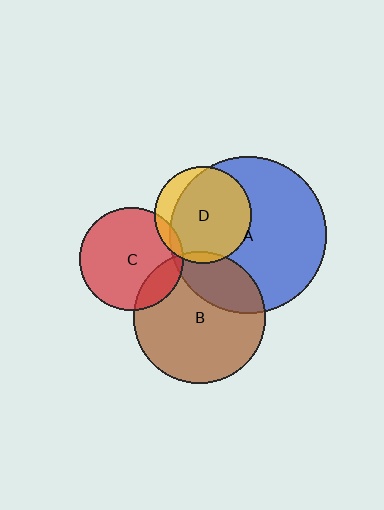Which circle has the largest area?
Circle A (blue).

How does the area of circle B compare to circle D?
Approximately 1.9 times.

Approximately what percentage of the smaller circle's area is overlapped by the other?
Approximately 5%.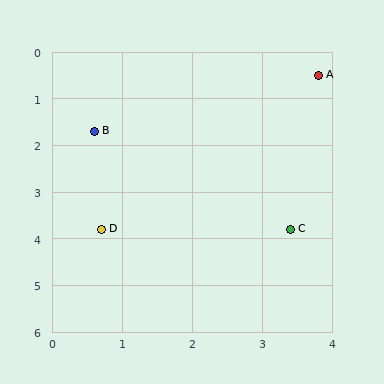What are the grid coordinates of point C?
Point C is at approximately (3.4, 3.8).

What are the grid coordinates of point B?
Point B is at approximately (0.6, 1.7).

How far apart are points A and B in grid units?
Points A and B are about 3.4 grid units apart.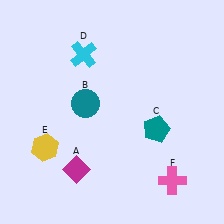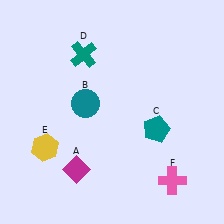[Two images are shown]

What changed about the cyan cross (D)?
In Image 1, D is cyan. In Image 2, it changed to teal.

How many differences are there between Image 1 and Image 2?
There is 1 difference between the two images.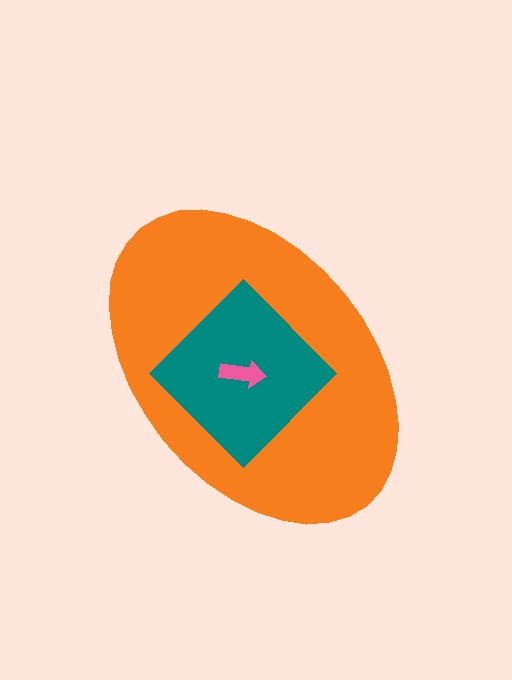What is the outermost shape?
The orange ellipse.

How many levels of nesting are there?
3.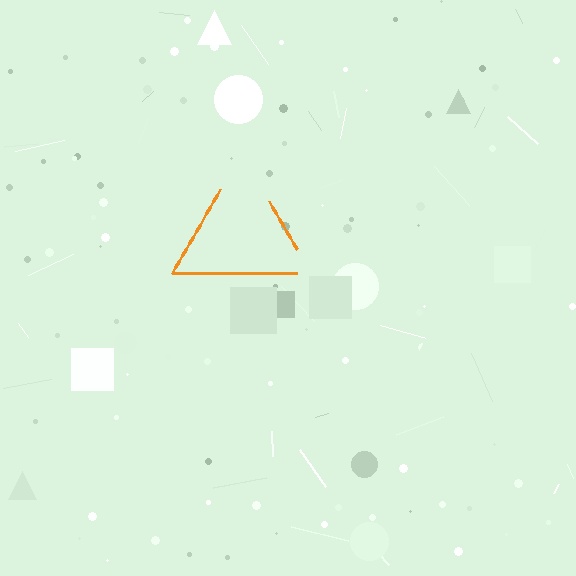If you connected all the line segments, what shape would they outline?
They would outline a triangle.